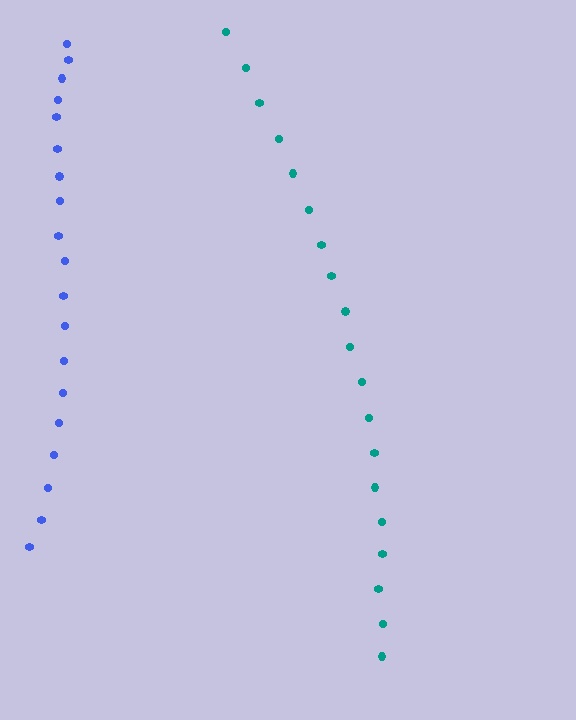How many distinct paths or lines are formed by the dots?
There are 2 distinct paths.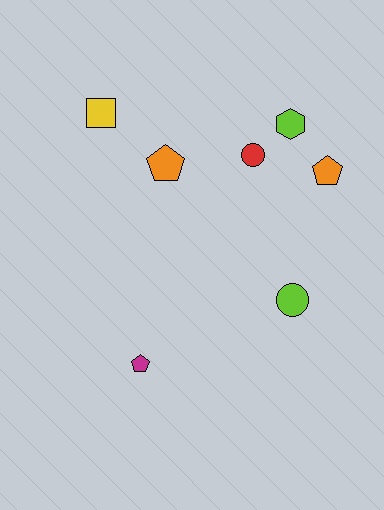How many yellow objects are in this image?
There is 1 yellow object.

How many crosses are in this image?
There are no crosses.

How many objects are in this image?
There are 7 objects.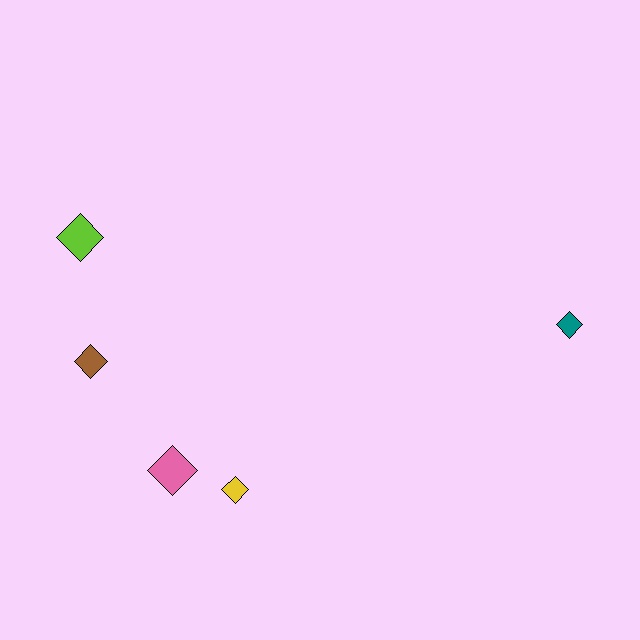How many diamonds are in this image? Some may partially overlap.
There are 5 diamonds.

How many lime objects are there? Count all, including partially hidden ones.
There is 1 lime object.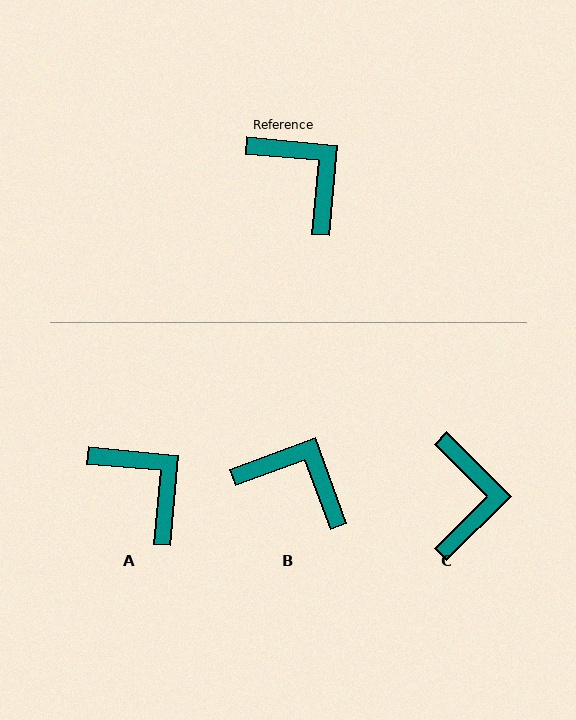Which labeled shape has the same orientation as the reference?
A.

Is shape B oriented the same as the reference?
No, it is off by about 25 degrees.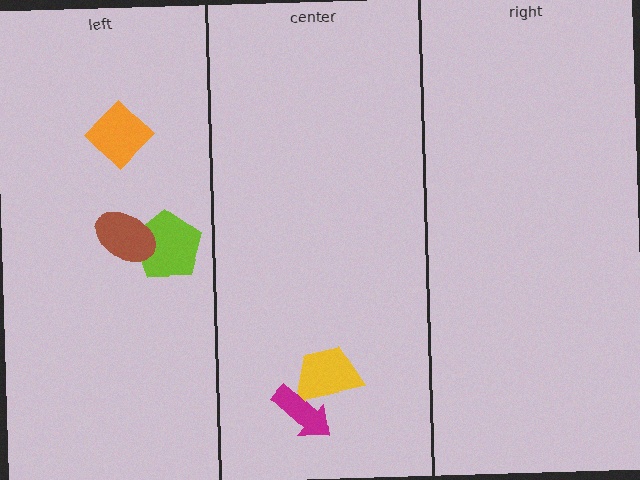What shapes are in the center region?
The yellow trapezoid, the magenta arrow.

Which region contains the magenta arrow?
The center region.